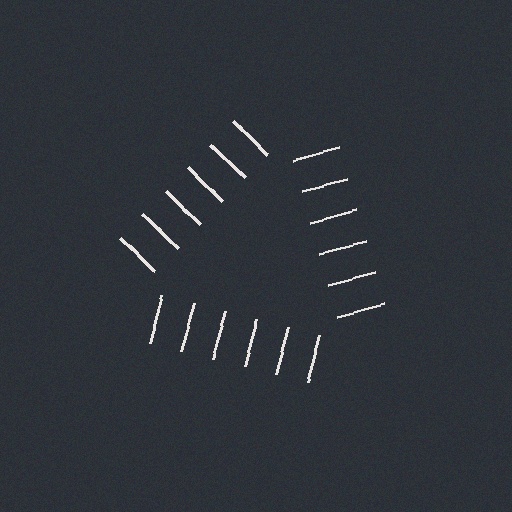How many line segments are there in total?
18 — 6 along each of the 3 edges.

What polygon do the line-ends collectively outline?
An illusory triangle — the line segments terminate on its edges but no continuous stroke is drawn.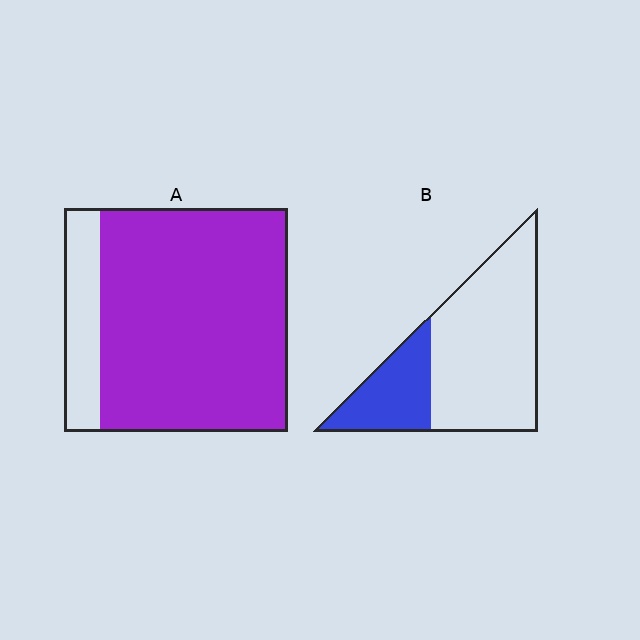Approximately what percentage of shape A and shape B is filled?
A is approximately 85% and B is approximately 30%.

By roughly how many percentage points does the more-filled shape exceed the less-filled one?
By roughly 55 percentage points (A over B).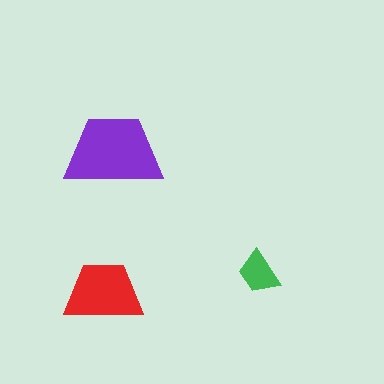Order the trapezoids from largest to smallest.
the purple one, the red one, the green one.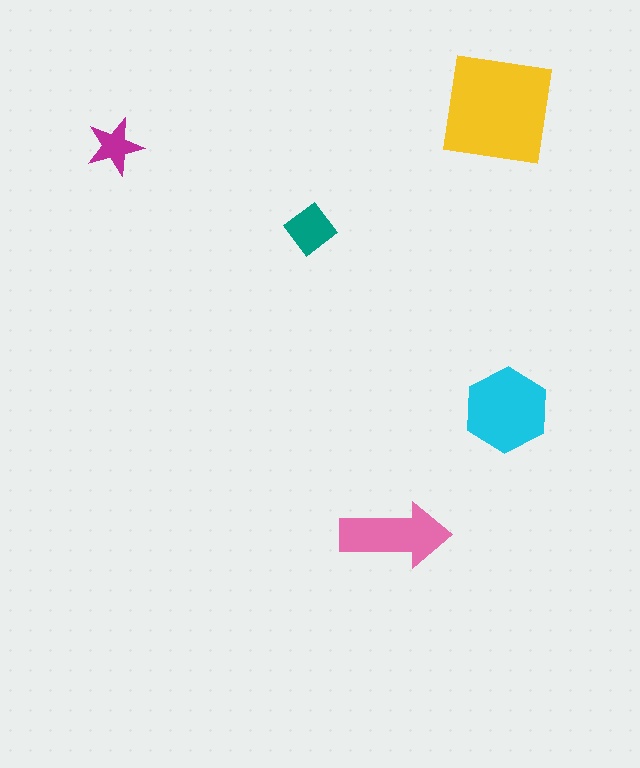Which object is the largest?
The yellow square.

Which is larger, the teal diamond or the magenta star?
The teal diamond.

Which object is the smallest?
The magenta star.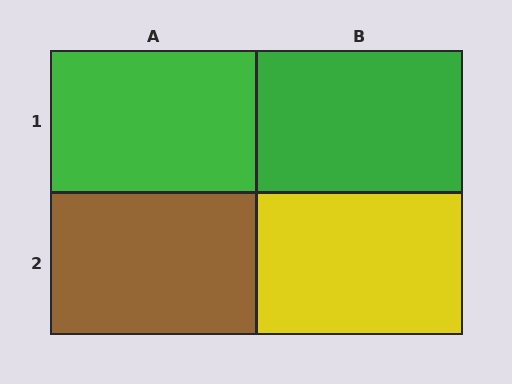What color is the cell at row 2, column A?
Brown.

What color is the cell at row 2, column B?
Yellow.